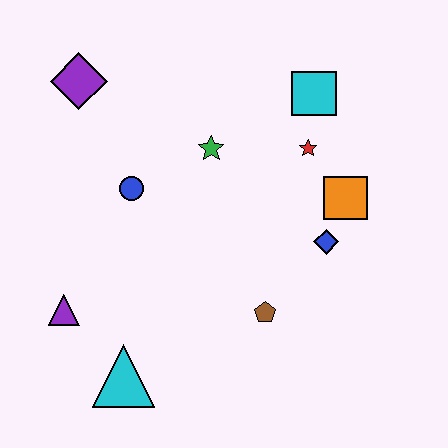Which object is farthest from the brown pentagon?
The purple diamond is farthest from the brown pentagon.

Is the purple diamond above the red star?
Yes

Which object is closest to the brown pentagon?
The blue diamond is closest to the brown pentagon.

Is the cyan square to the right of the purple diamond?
Yes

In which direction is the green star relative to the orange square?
The green star is to the left of the orange square.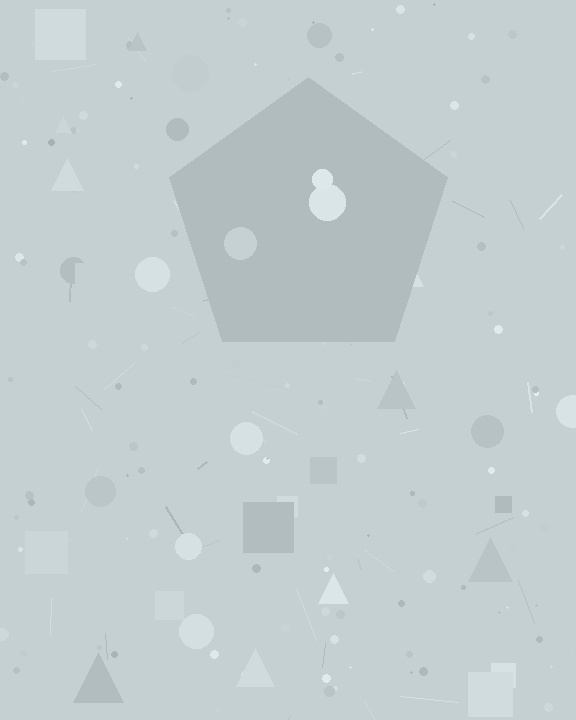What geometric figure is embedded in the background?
A pentagon is embedded in the background.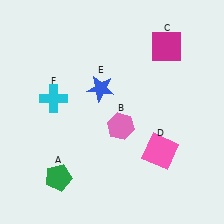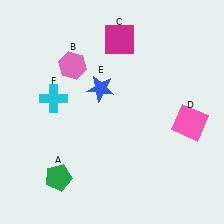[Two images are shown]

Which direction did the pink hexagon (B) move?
The pink hexagon (B) moved up.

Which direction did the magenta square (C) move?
The magenta square (C) moved left.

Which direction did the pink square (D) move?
The pink square (D) moved right.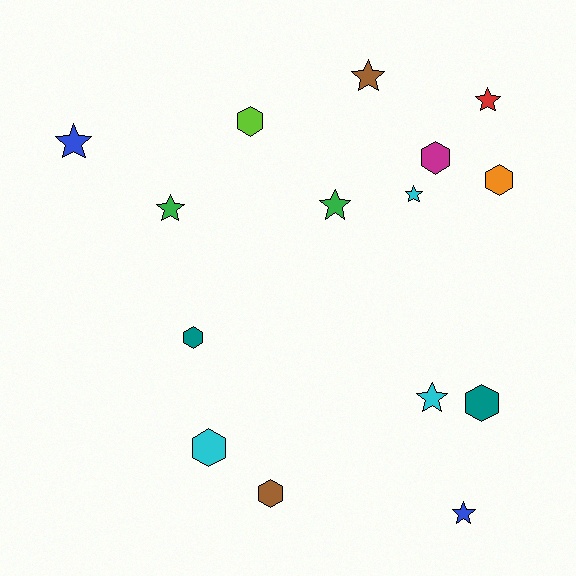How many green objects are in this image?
There are 2 green objects.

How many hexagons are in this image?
There are 7 hexagons.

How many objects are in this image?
There are 15 objects.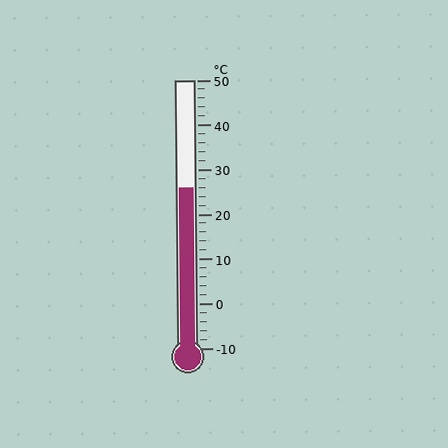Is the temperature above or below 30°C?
The temperature is below 30°C.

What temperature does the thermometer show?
The thermometer shows approximately 26°C.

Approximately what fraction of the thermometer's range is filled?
The thermometer is filled to approximately 60% of its range.